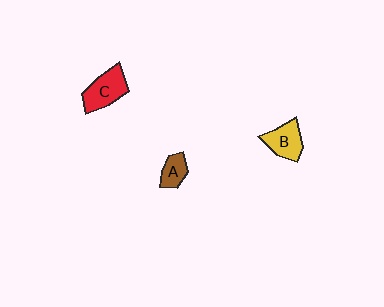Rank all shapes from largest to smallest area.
From largest to smallest: C (red), B (yellow), A (brown).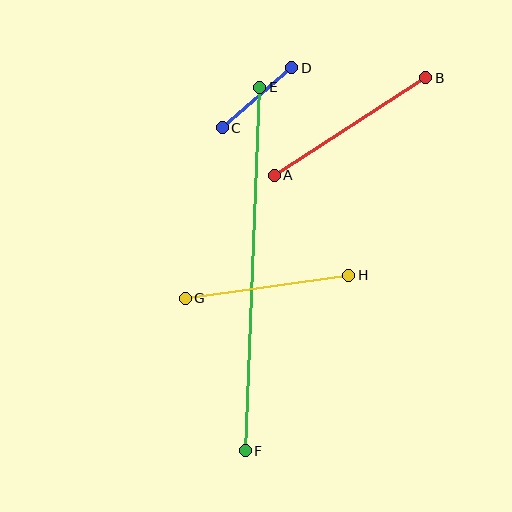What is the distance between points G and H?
The distance is approximately 165 pixels.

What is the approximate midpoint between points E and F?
The midpoint is at approximately (253, 269) pixels.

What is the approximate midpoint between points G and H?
The midpoint is at approximately (267, 287) pixels.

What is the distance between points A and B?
The distance is approximately 180 pixels.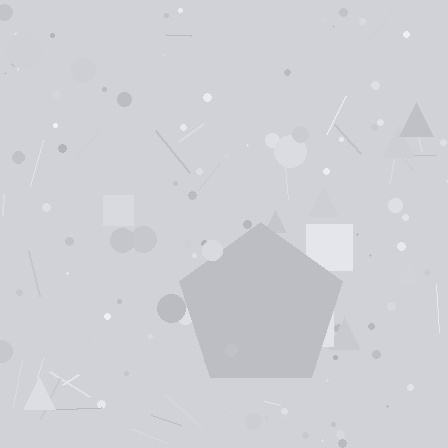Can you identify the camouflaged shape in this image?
The camouflaged shape is a pentagon.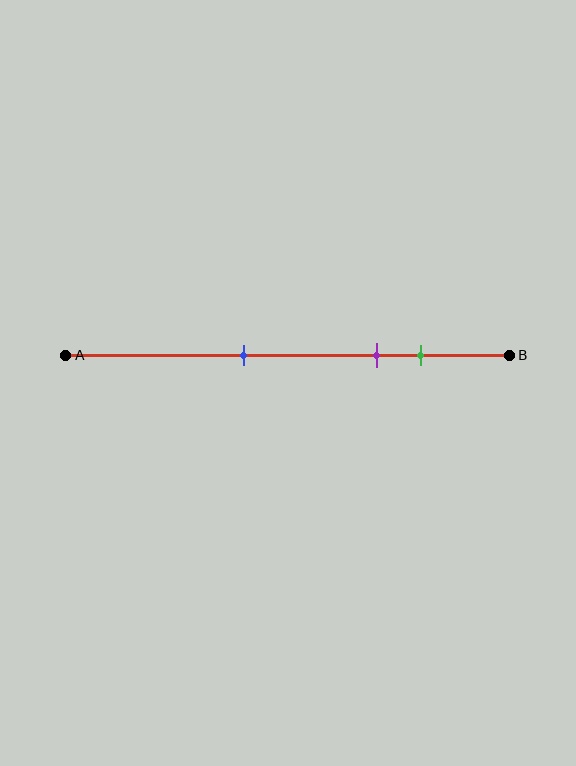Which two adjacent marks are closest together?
The purple and green marks are the closest adjacent pair.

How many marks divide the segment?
There are 3 marks dividing the segment.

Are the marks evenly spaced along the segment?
No, the marks are not evenly spaced.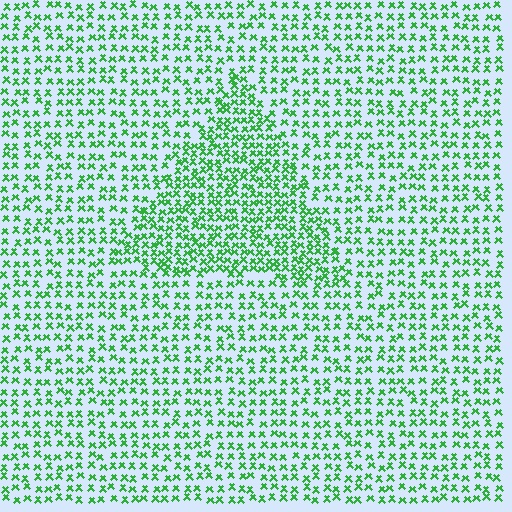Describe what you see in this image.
The image contains small green elements arranged at two different densities. A triangle-shaped region is visible where the elements are more densely packed than the surrounding area.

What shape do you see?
I see a triangle.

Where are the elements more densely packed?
The elements are more densely packed inside the triangle boundary.